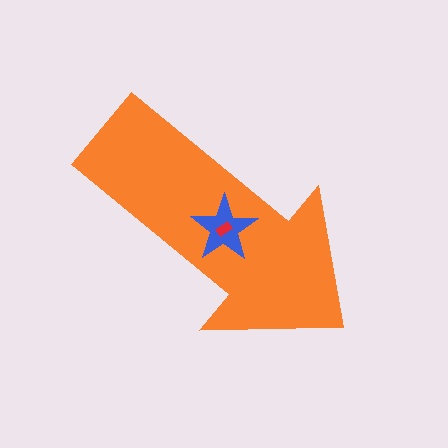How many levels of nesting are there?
3.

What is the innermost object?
The red rectangle.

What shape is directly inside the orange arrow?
The blue star.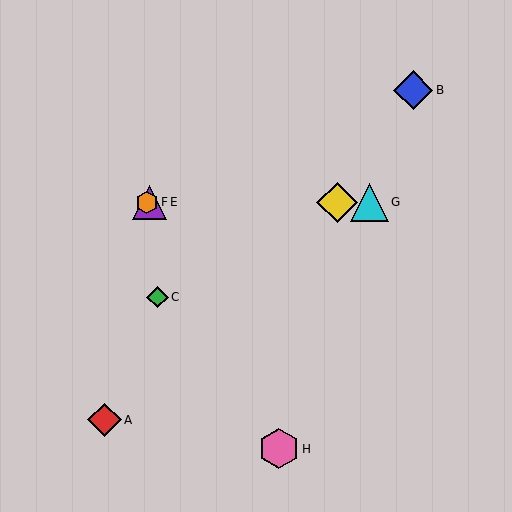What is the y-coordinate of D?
Object D is at y≈203.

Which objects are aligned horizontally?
Objects D, E, F, G are aligned horizontally.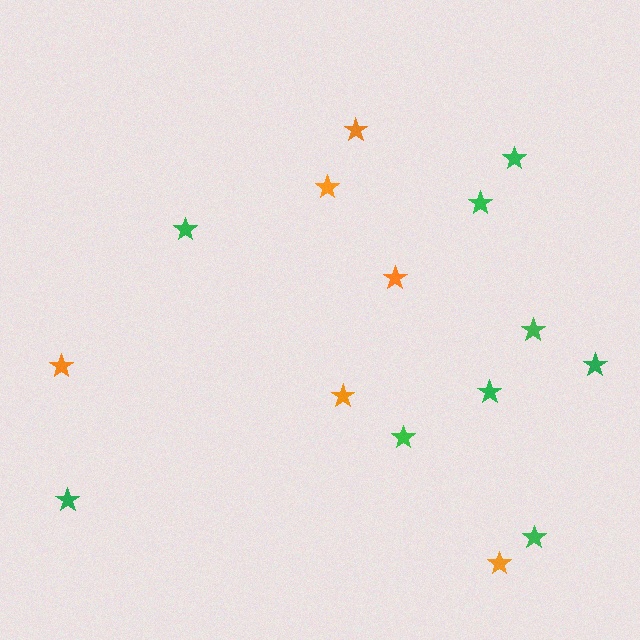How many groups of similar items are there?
There are 2 groups: one group of green stars (9) and one group of orange stars (6).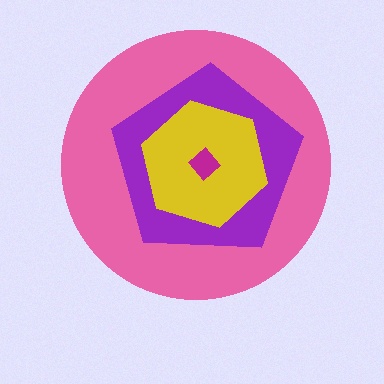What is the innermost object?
The magenta diamond.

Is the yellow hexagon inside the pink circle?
Yes.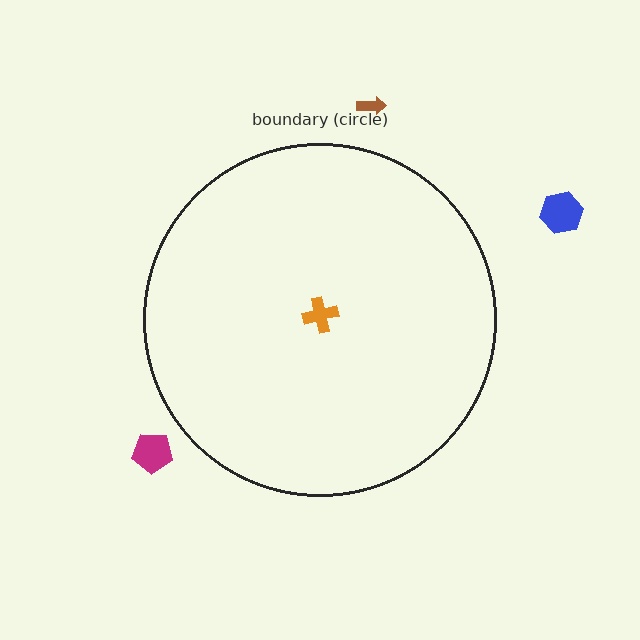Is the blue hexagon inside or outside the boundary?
Outside.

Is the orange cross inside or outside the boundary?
Inside.